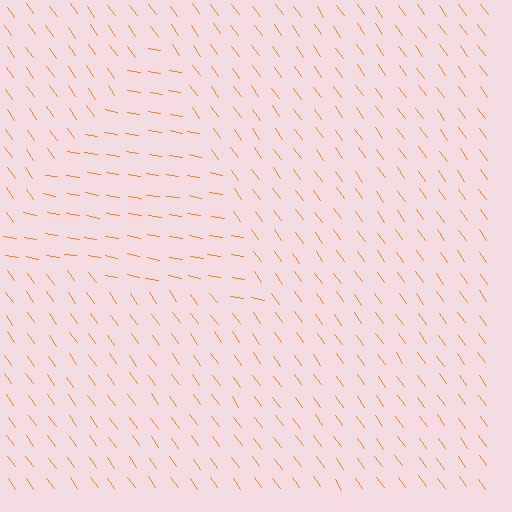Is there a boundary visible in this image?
Yes, there is a texture boundary formed by a change in line orientation.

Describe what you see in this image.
The image is filled with small orange line segments. A triangle region in the image has lines oriented differently from the surrounding lines, creating a visible texture boundary.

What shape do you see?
I see a triangle.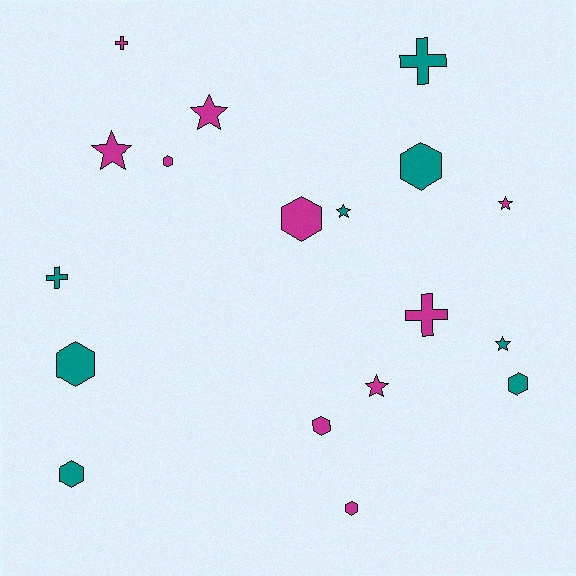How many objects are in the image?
There are 18 objects.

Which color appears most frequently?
Magenta, with 10 objects.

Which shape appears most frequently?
Hexagon, with 8 objects.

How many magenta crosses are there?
There are 2 magenta crosses.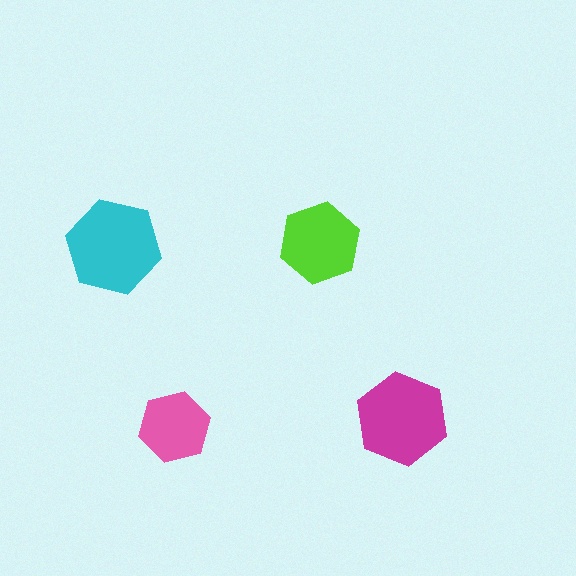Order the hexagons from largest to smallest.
the cyan one, the magenta one, the lime one, the pink one.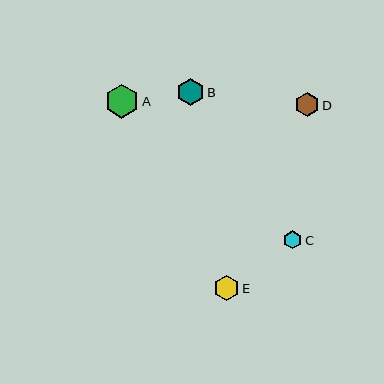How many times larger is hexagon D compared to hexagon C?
Hexagon D is approximately 1.3 times the size of hexagon C.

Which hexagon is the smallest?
Hexagon C is the smallest with a size of approximately 18 pixels.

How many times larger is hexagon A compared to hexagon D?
Hexagon A is approximately 1.4 times the size of hexagon D.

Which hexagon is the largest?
Hexagon A is the largest with a size of approximately 35 pixels.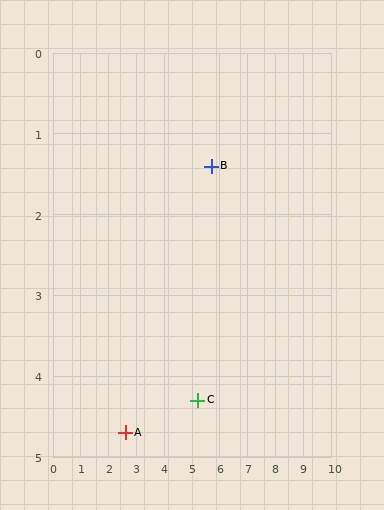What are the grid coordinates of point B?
Point B is at approximately (5.7, 1.4).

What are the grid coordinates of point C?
Point C is at approximately (5.2, 4.3).